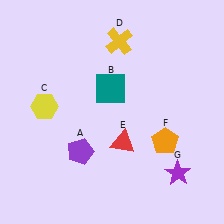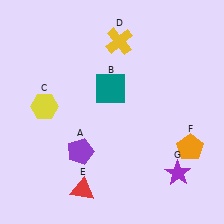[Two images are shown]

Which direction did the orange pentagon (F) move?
The orange pentagon (F) moved right.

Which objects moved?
The objects that moved are: the red triangle (E), the orange pentagon (F).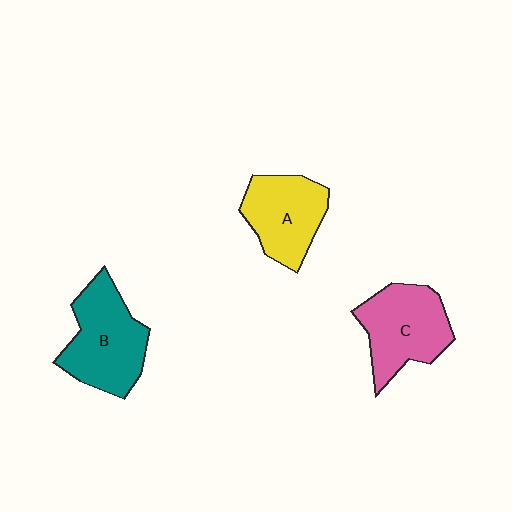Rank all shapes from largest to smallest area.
From largest to smallest: B (teal), C (pink), A (yellow).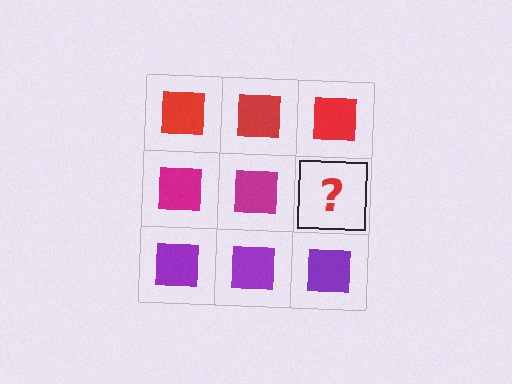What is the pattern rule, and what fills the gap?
The rule is that each row has a consistent color. The gap should be filled with a magenta square.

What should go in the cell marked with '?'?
The missing cell should contain a magenta square.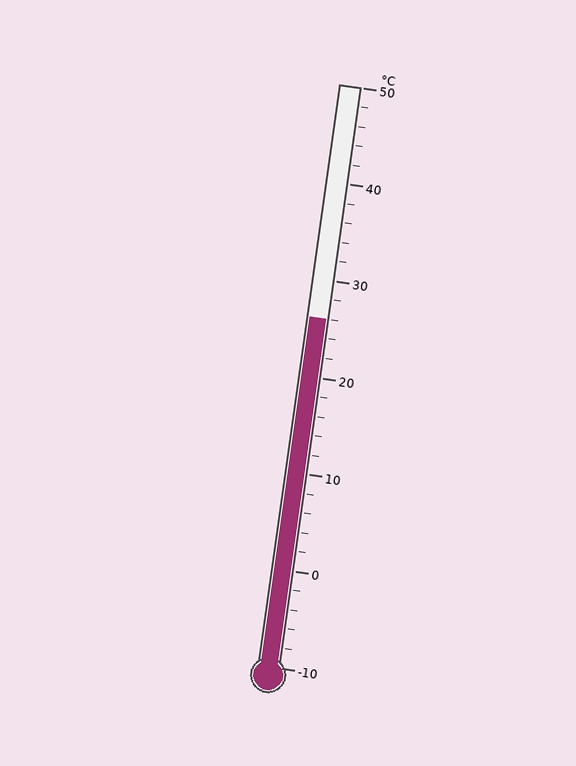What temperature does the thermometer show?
The thermometer shows approximately 26°C.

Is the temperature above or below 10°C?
The temperature is above 10°C.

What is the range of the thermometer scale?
The thermometer scale ranges from -10°C to 50°C.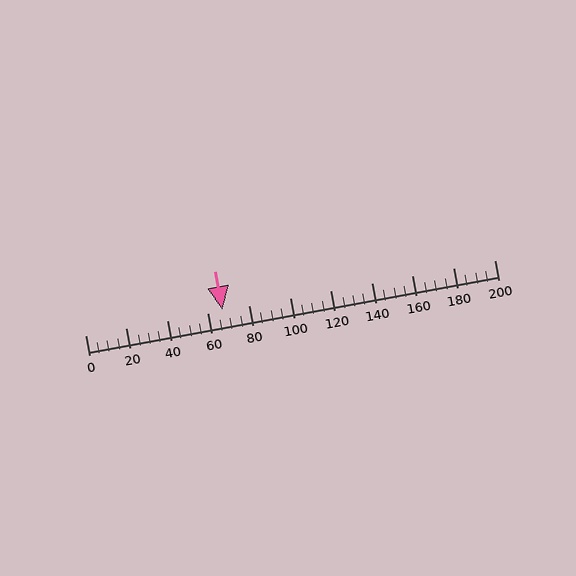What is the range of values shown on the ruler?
The ruler shows values from 0 to 200.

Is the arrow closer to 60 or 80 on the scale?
The arrow is closer to 60.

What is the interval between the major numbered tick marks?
The major tick marks are spaced 20 units apart.